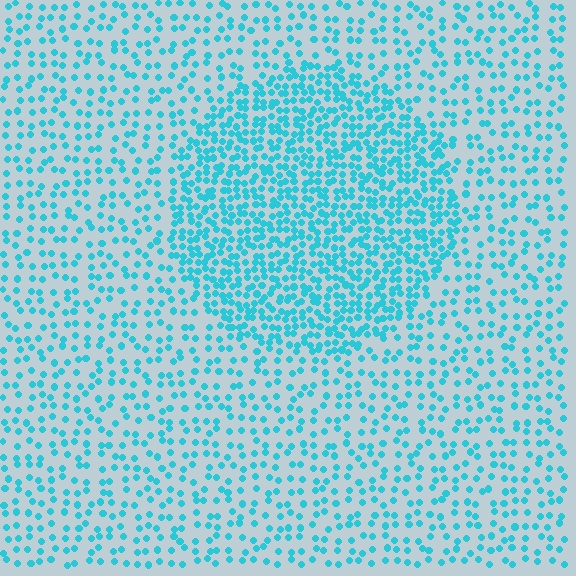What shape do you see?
I see a circle.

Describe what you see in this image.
The image contains small cyan elements arranged at two different densities. A circle-shaped region is visible where the elements are more densely packed than the surrounding area.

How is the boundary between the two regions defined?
The boundary is defined by a change in element density (approximately 2.1x ratio). All elements are the same color, size, and shape.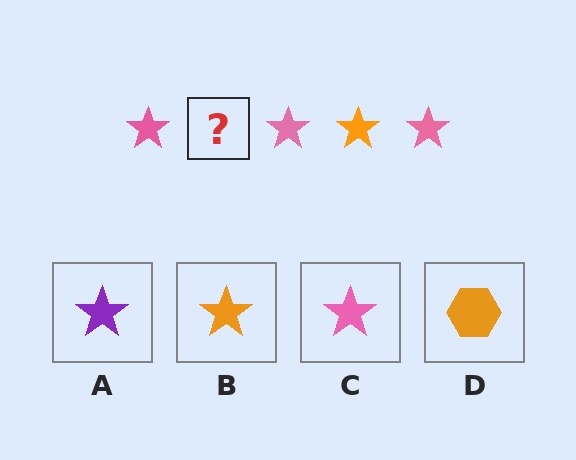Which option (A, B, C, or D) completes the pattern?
B.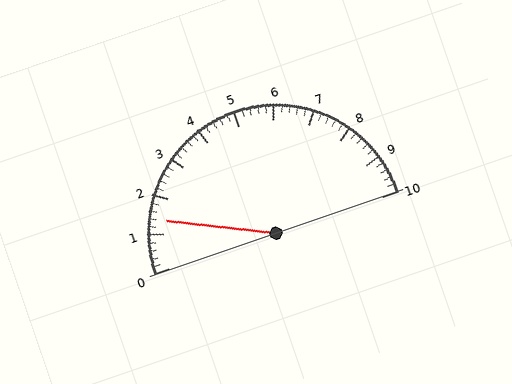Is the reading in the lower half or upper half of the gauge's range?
The reading is in the lower half of the range (0 to 10).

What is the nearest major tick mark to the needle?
The nearest major tick mark is 1.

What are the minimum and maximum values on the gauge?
The gauge ranges from 0 to 10.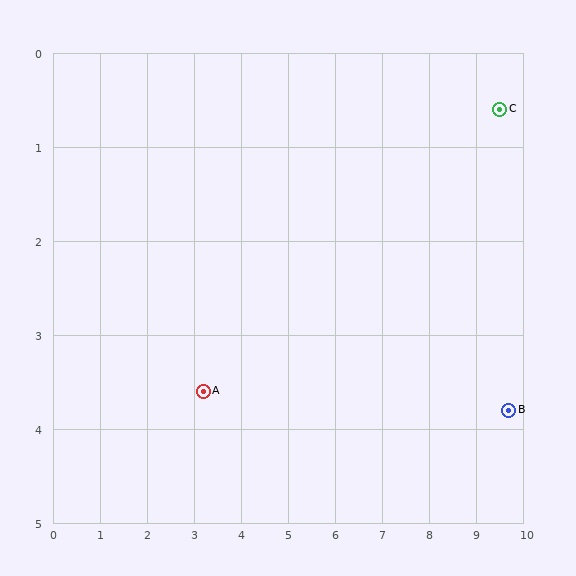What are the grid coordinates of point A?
Point A is at approximately (3.2, 3.6).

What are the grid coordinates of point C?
Point C is at approximately (9.5, 0.6).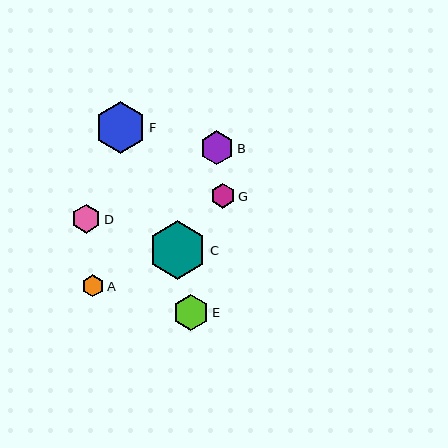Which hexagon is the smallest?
Hexagon A is the smallest with a size of approximately 22 pixels.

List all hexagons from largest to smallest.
From largest to smallest: C, F, E, B, D, G, A.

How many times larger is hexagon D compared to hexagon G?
Hexagon D is approximately 1.2 times the size of hexagon G.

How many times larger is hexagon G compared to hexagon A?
Hexagon G is approximately 1.1 times the size of hexagon A.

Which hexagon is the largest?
Hexagon C is the largest with a size of approximately 58 pixels.